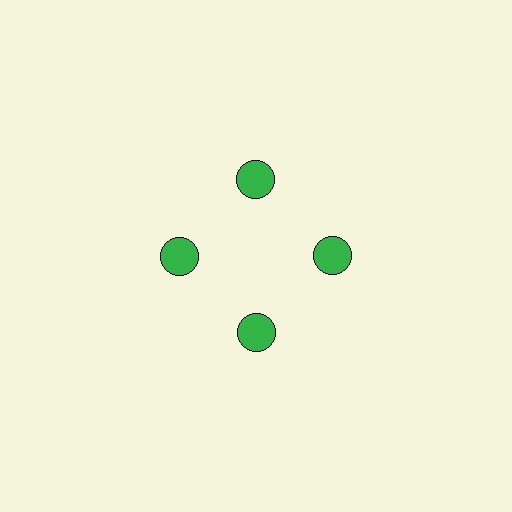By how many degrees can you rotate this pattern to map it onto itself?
The pattern maps onto itself every 90 degrees of rotation.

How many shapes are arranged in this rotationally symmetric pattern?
There are 4 shapes, arranged in 4 groups of 1.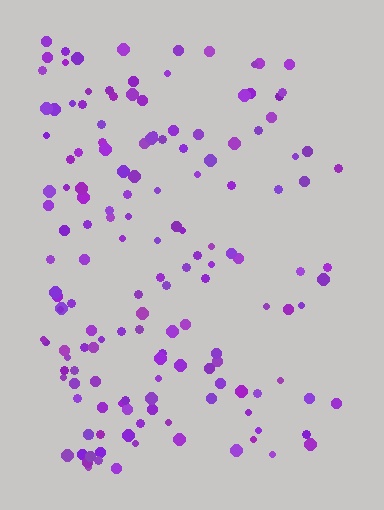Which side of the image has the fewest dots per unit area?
The right.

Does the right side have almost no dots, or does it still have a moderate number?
Still a moderate number, just noticeably fewer than the left.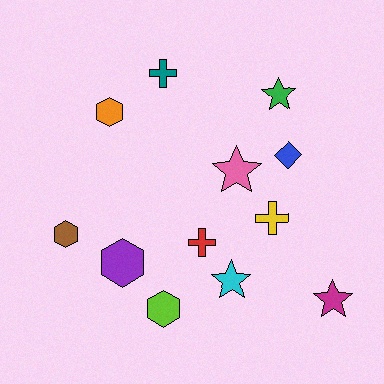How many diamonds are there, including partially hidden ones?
There is 1 diamond.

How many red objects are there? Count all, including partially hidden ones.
There is 1 red object.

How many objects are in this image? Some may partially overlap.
There are 12 objects.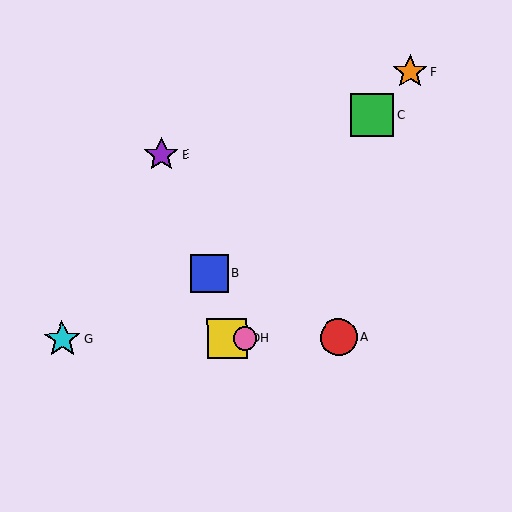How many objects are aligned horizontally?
4 objects (A, D, G, H) are aligned horizontally.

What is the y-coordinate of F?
Object F is at y≈72.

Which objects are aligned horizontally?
Objects A, D, G, H are aligned horizontally.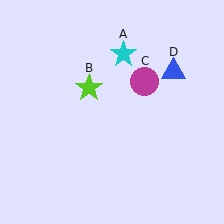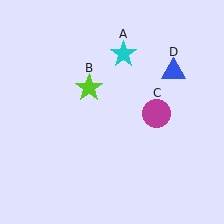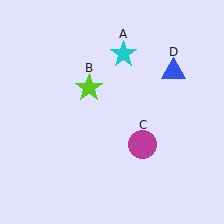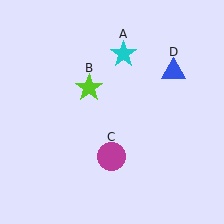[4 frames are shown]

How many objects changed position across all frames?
1 object changed position: magenta circle (object C).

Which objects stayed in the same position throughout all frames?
Cyan star (object A) and lime star (object B) and blue triangle (object D) remained stationary.